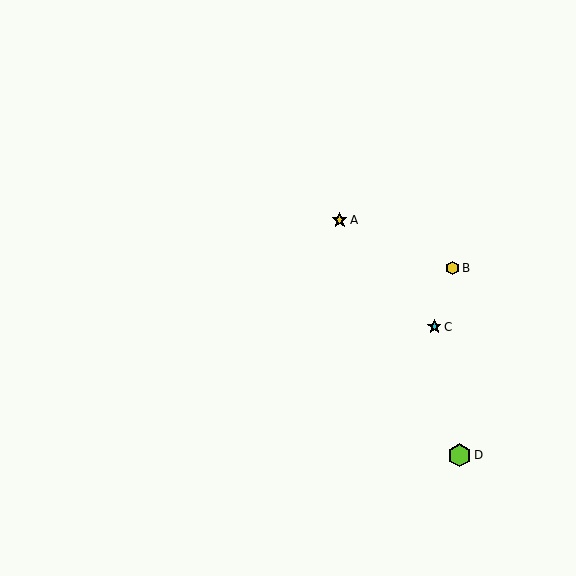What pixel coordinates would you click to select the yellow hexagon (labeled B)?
Click at (453, 268) to select the yellow hexagon B.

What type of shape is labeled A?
Shape A is a yellow star.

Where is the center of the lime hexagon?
The center of the lime hexagon is at (459, 455).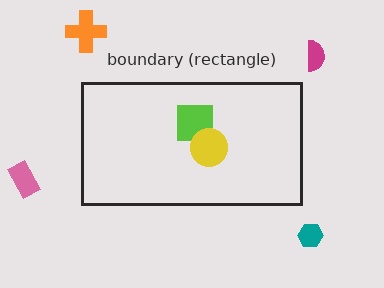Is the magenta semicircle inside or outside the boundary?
Outside.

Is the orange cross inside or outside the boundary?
Outside.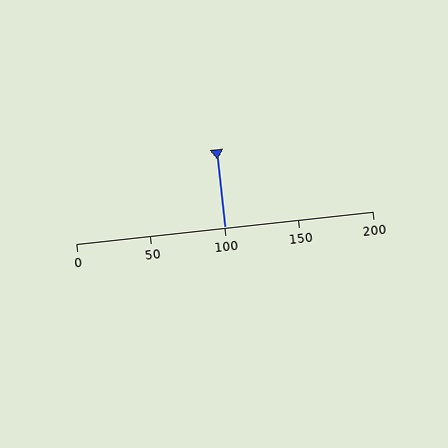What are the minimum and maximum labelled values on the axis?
The axis runs from 0 to 200.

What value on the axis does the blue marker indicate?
The marker indicates approximately 100.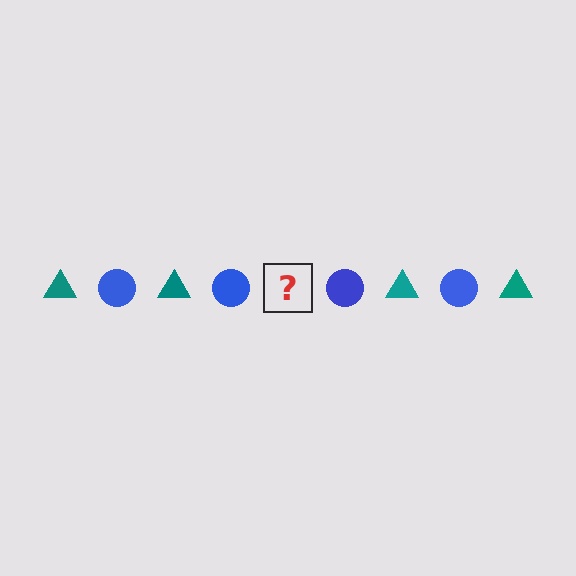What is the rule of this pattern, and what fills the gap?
The rule is that the pattern alternates between teal triangle and blue circle. The gap should be filled with a teal triangle.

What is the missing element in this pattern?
The missing element is a teal triangle.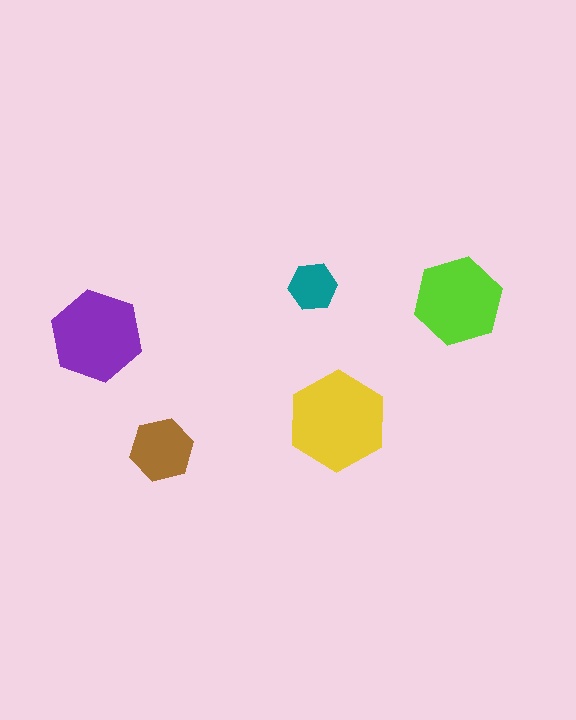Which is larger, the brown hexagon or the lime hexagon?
The lime one.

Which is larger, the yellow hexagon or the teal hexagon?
The yellow one.